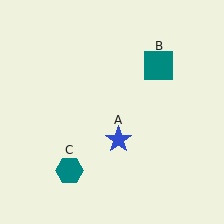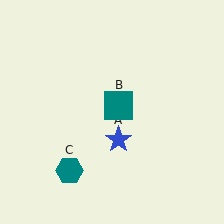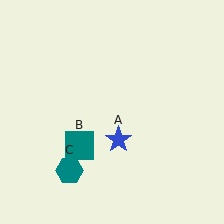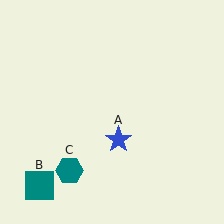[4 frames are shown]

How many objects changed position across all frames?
1 object changed position: teal square (object B).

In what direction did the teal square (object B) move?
The teal square (object B) moved down and to the left.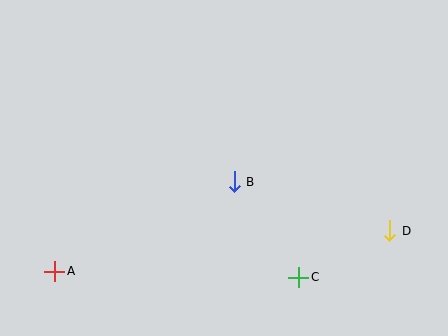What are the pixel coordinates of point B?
Point B is at (234, 182).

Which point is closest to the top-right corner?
Point D is closest to the top-right corner.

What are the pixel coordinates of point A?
Point A is at (55, 271).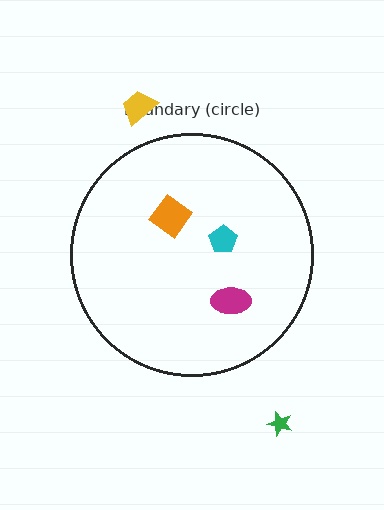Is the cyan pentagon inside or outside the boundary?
Inside.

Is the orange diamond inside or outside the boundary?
Inside.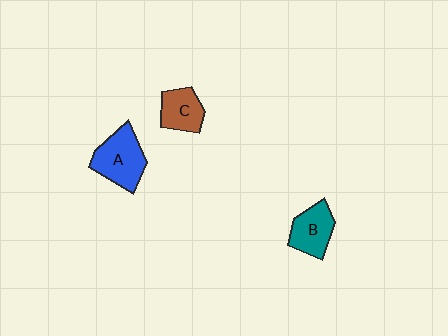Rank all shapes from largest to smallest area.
From largest to smallest: A (blue), B (teal), C (brown).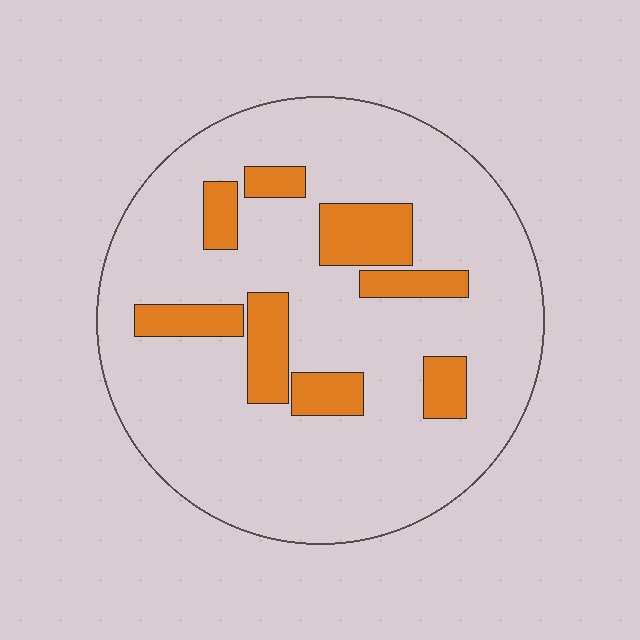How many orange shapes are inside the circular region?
8.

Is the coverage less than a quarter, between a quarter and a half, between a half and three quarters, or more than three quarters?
Less than a quarter.